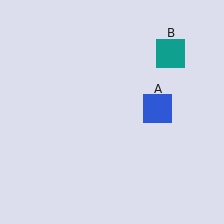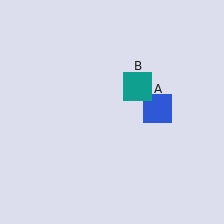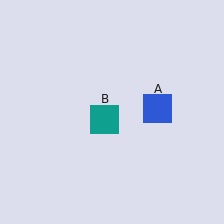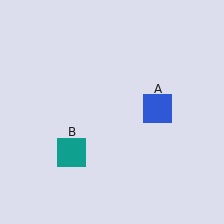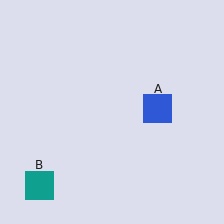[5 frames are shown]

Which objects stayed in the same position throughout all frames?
Blue square (object A) remained stationary.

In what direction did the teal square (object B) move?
The teal square (object B) moved down and to the left.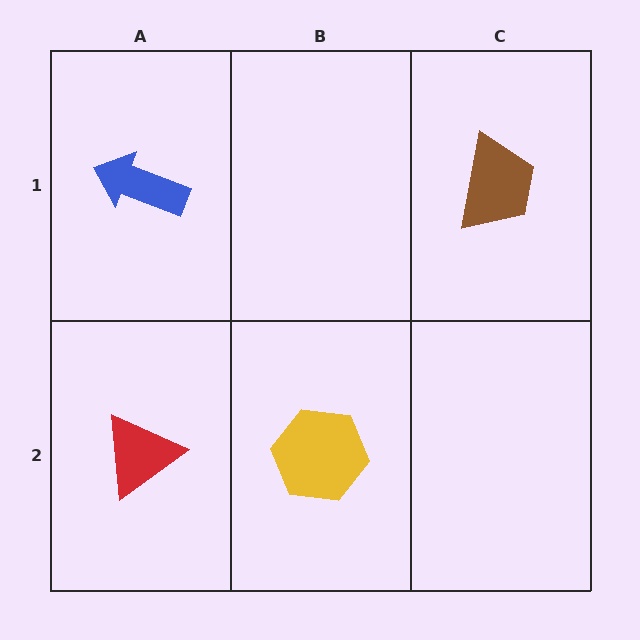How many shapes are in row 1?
2 shapes.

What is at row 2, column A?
A red triangle.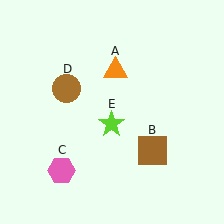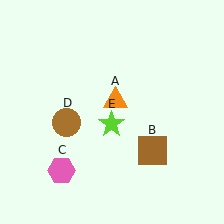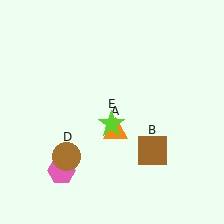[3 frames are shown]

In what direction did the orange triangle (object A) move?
The orange triangle (object A) moved down.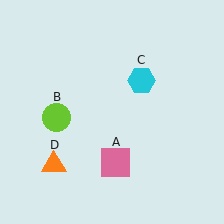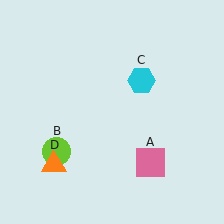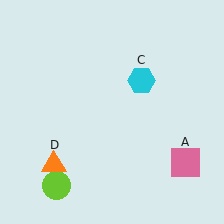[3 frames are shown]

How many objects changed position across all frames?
2 objects changed position: pink square (object A), lime circle (object B).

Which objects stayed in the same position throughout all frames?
Cyan hexagon (object C) and orange triangle (object D) remained stationary.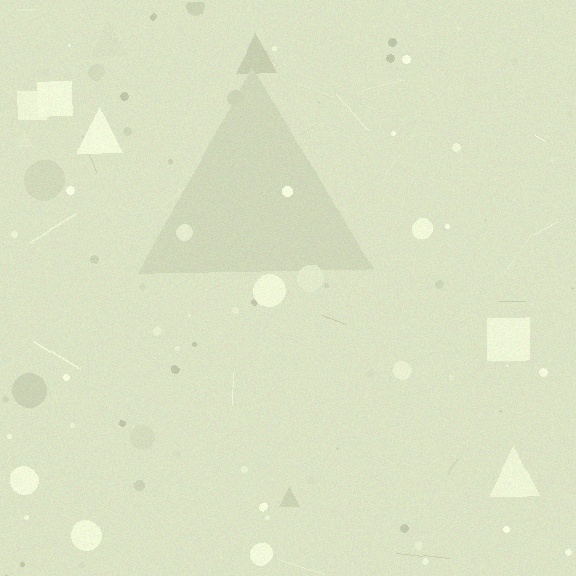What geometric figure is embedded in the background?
A triangle is embedded in the background.